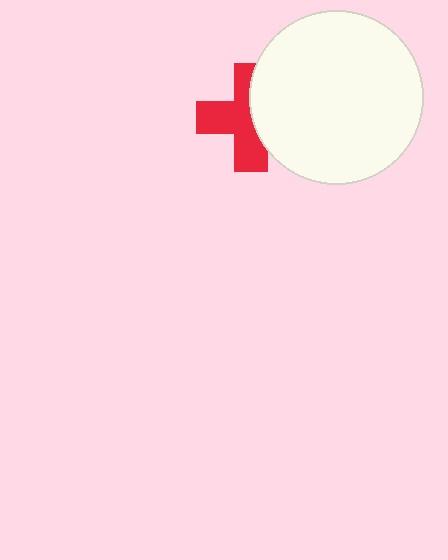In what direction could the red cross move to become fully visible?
The red cross could move left. That would shift it out from behind the white circle entirely.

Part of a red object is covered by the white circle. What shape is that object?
It is a cross.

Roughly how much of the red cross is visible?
About half of it is visible (roughly 60%).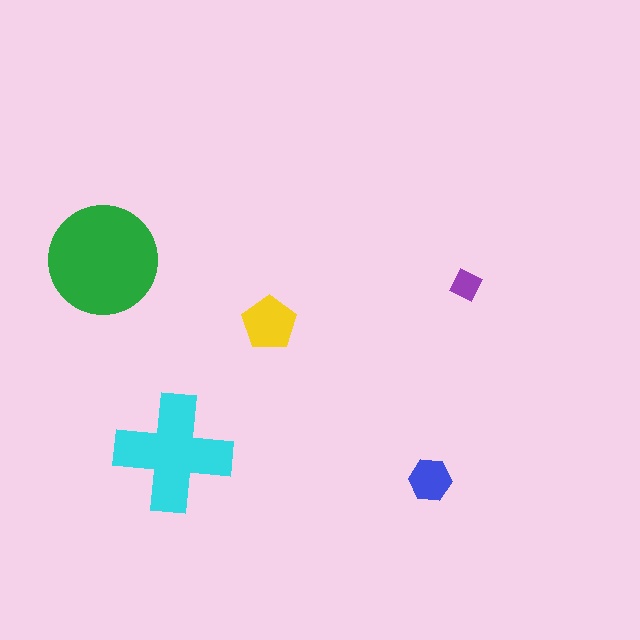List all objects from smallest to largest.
The purple diamond, the blue hexagon, the yellow pentagon, the cyan cross, the green circle.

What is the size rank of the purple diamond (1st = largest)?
5th.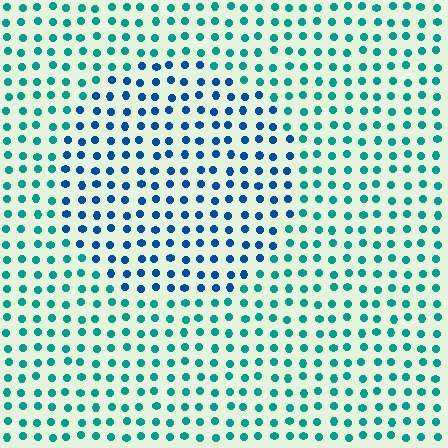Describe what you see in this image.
The image is filled with small teal elements in a uniform arrangement. A circle-shaped region is visible where the elements are tinted to a slightly different hue, forming a subtle color boundary.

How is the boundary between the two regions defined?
The boundary is defined purely by a slight shift in hue (about 37 degrees). Spacing, size, and orientation are identical on both sides.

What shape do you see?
I see a circle.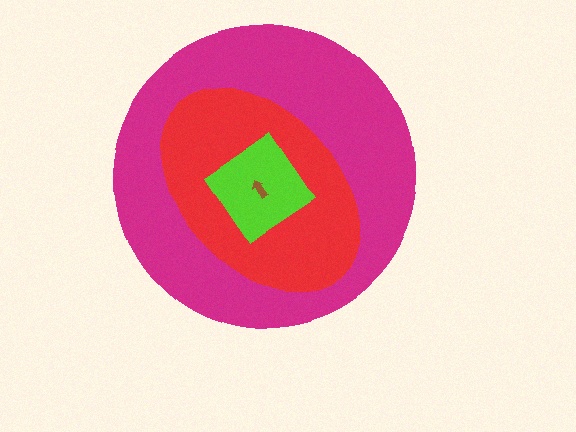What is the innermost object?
The brown arrow.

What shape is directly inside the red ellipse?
The lime diamond.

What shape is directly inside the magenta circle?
The red ellipse.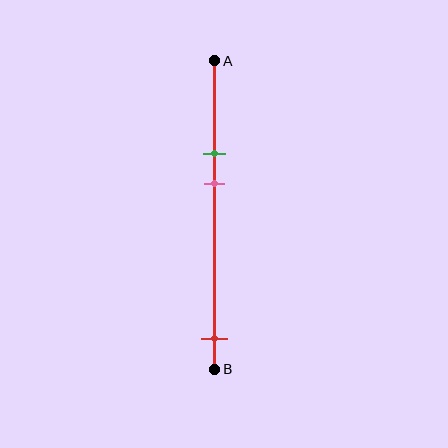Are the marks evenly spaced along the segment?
No, the marks are not evenly spaced.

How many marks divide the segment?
There are 3 marks dividing the segment.